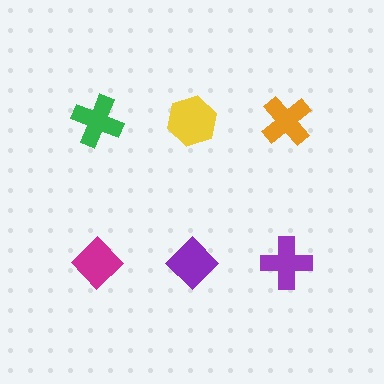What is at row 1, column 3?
An orange cross.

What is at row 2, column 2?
A purple diamond.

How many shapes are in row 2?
3 shapes.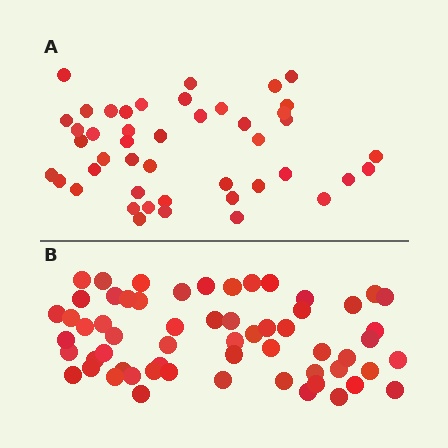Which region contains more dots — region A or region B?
Region B (the bottom region) has more dots.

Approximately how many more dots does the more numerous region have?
Region B has approximately 15 more dots than region A.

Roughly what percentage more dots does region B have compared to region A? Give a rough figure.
About 35% more.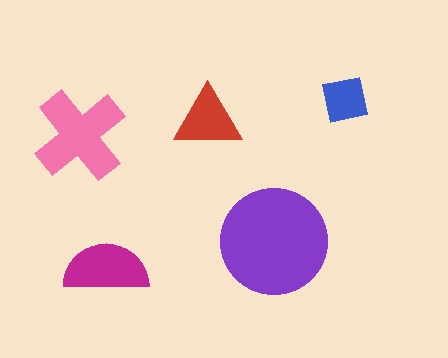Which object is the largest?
The purple circle.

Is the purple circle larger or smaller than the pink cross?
Larger.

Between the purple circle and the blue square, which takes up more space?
The purple circle.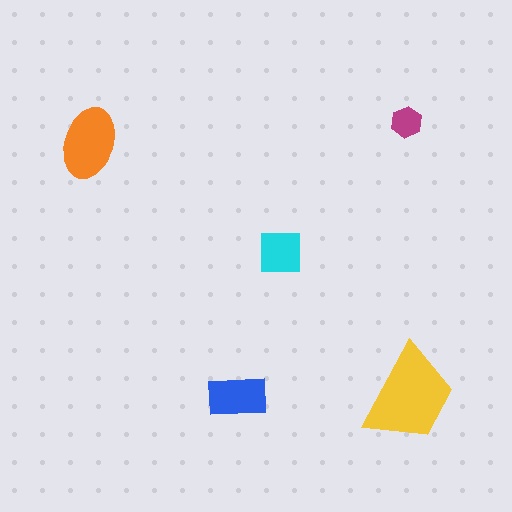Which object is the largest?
The yellow trapezoid.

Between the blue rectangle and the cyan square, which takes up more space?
The blue rectangle.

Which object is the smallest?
The magenta hexagon.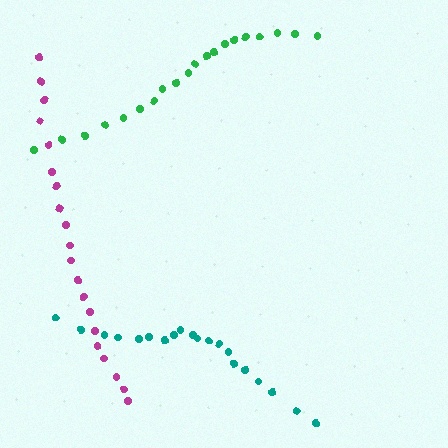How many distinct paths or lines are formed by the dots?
There are 3 distinct paths.